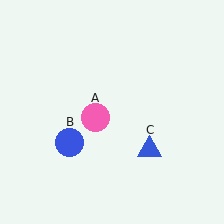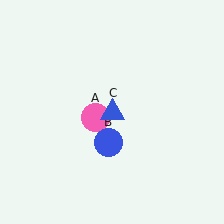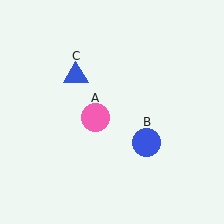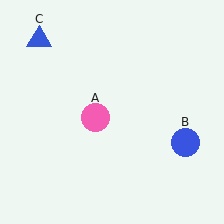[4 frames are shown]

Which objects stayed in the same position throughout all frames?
Pink circle (object A) remained stationary.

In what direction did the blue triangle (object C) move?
The blue triangle (object C) moved up and to the left.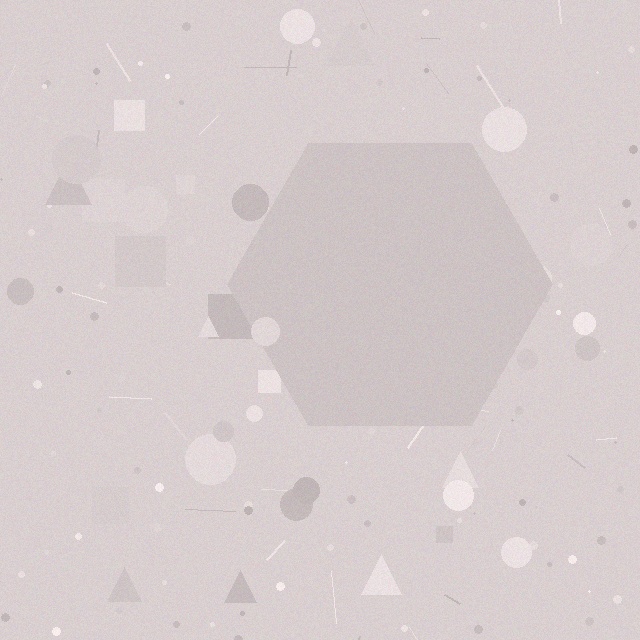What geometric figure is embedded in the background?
A hexagon is embedded in the background.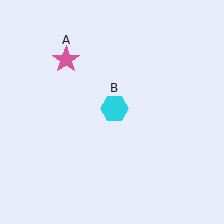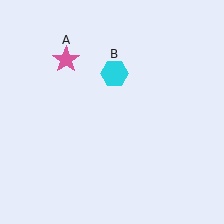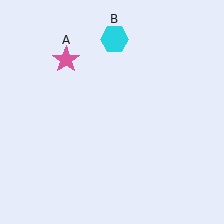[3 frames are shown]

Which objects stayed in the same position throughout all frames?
Pink star (object A) remained stationary.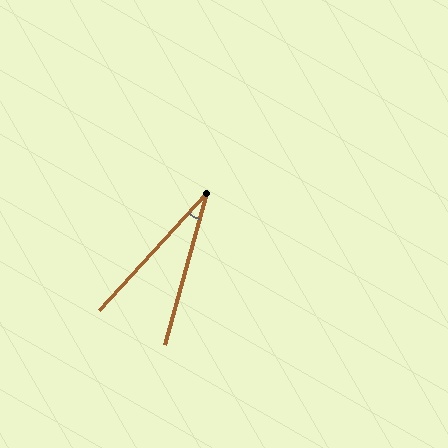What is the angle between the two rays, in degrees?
Approximately 27 degrees.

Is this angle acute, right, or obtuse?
It is acute.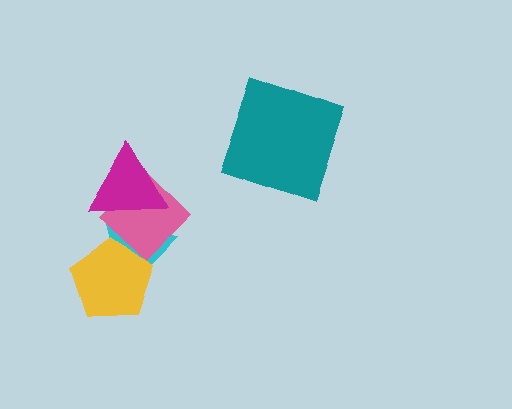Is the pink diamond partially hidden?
Yes, it is partially covered by another shape.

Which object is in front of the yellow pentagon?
The pink diamond is in front of the yellow pentagon.